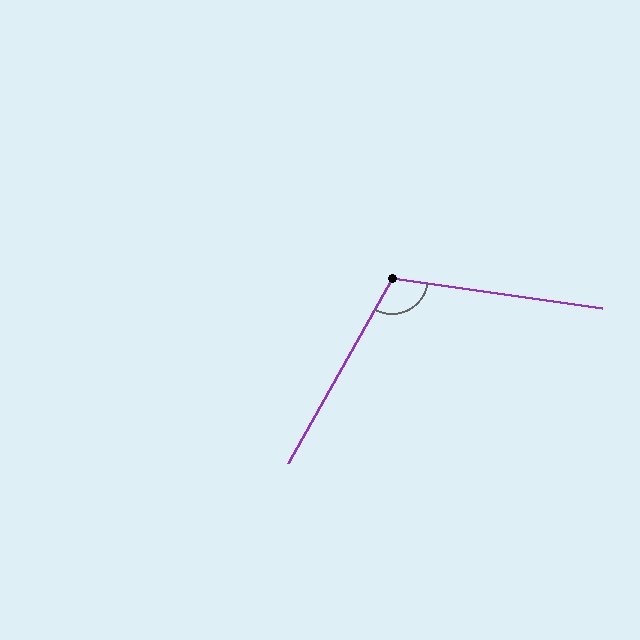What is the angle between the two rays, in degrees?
Approximately 111 degrees.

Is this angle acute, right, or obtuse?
It is obtuse.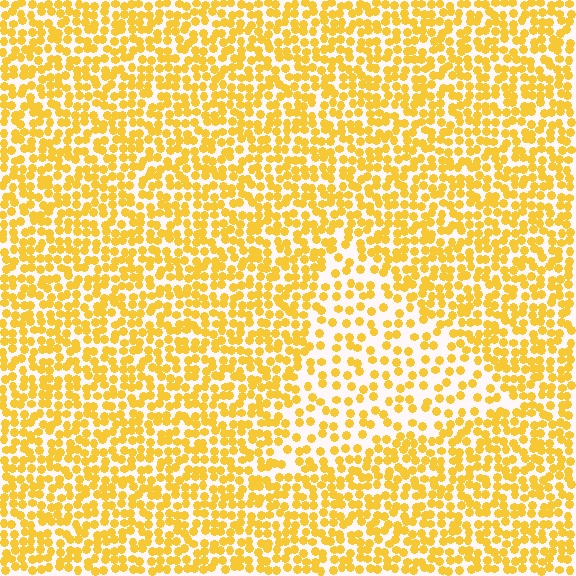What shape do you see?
I see a triangle.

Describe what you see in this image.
The image contains small yellow elements arranged at two different densities. A triangle-shaped region is visible where the elements are less densely packed than the surrounding area.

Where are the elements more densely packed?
The elements are more densely packed outside the triangle boundary.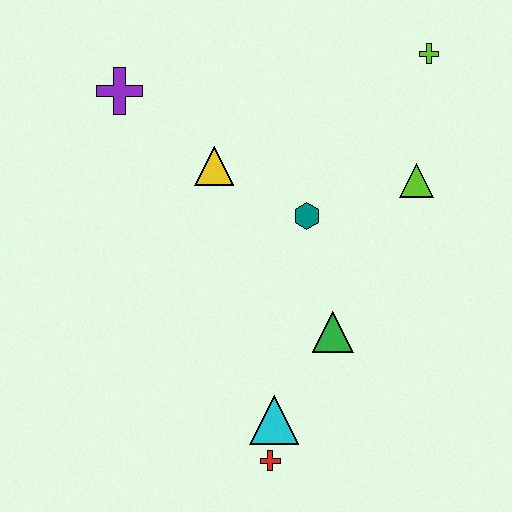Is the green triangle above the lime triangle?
No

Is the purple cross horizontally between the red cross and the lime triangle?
No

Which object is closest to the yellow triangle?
The teal hexagon is closest to the yellow triangle.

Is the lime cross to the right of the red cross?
Yes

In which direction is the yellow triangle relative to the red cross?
The yellow triangle is above the red cross.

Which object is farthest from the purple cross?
The red cross is farthest from the purple cross.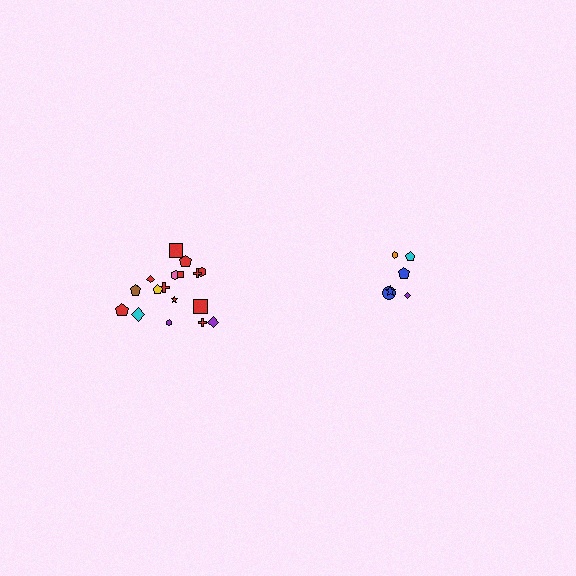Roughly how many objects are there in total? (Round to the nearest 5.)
Roughly 25 objects in total.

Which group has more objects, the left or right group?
The left group.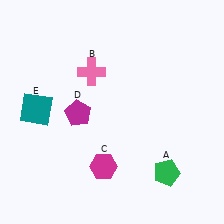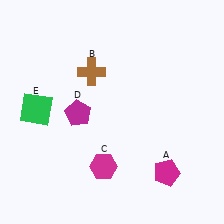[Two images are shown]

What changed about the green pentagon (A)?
In Image 1, A is green. In Image 2, it changed to magenta.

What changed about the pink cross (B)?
In Image 1, B is pink. In Image 2, it changed to brown.